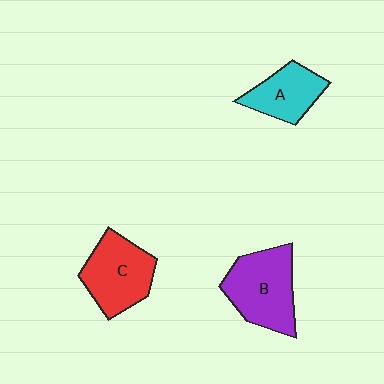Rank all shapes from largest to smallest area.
From largest to smallest: B (purple), C (red), A (cyan).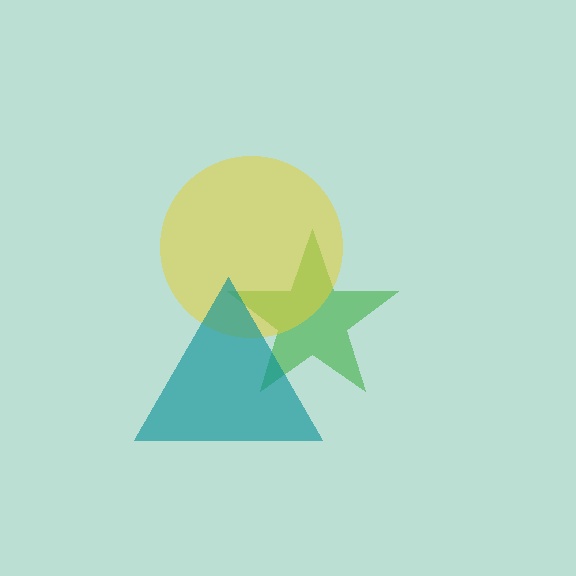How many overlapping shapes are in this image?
There are 3 overlapping shapes in the image.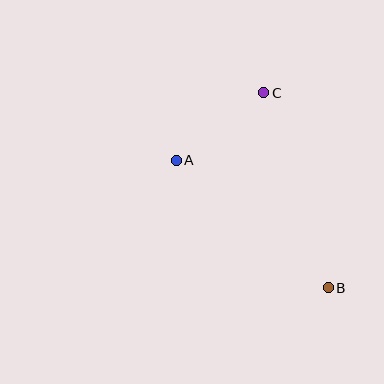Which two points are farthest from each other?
Points B and C are farthest from each other.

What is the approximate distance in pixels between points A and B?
The distance between A and B is approximately 199 pixels.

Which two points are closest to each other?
Points A and C are closest to each other.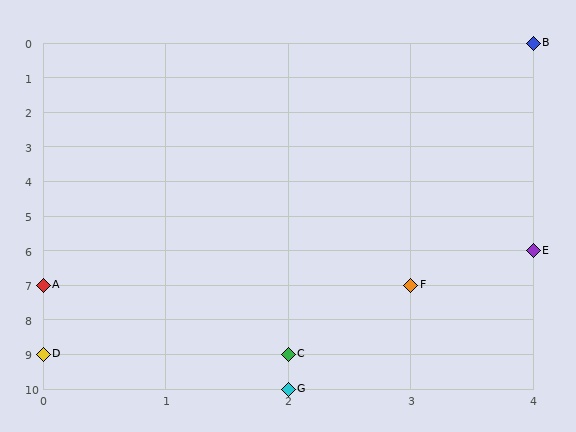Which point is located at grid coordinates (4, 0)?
Point B is at (4, 0).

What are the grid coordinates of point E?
Point E is at grid coordinates (4, 6).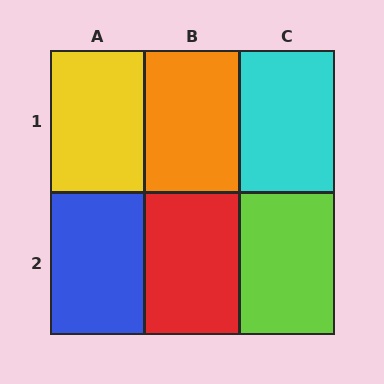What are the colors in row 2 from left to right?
Blue, red, lime.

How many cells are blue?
1 cell is blue.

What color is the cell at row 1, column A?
Yellow.